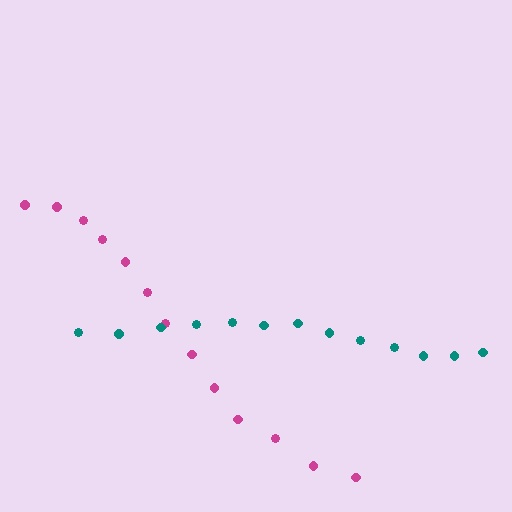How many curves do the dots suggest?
There are 2 distinct paths.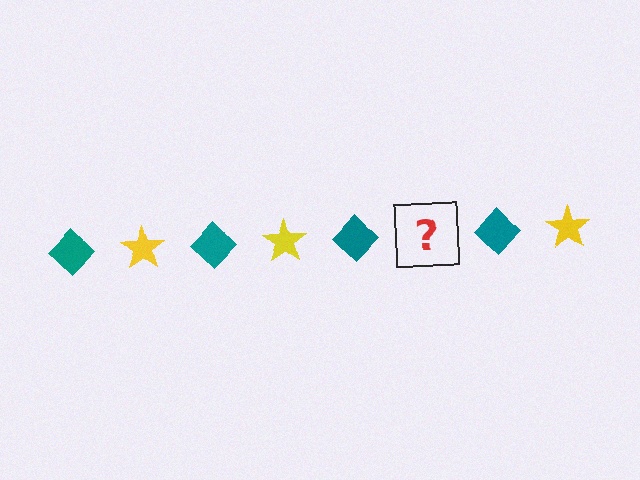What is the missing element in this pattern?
The missing element is a yellow star.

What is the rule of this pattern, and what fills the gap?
The rule is that the pattern alternates between teal diamond and yellow star. The gap should be filled with a yellow star.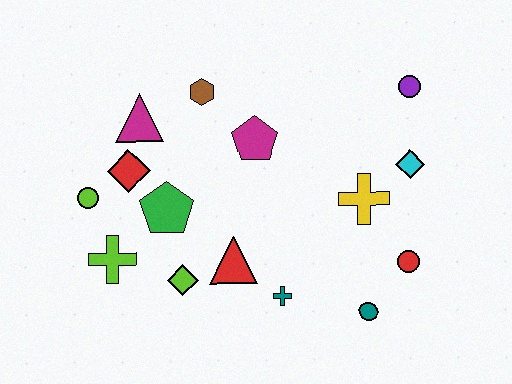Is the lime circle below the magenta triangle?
Yes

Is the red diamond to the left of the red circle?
Yes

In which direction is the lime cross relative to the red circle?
The lime cross is to the left of the red circle.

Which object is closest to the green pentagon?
The red diamond is closest to the green pentagon.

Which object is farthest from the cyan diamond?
The lime circle is farthest from the cyan diamond.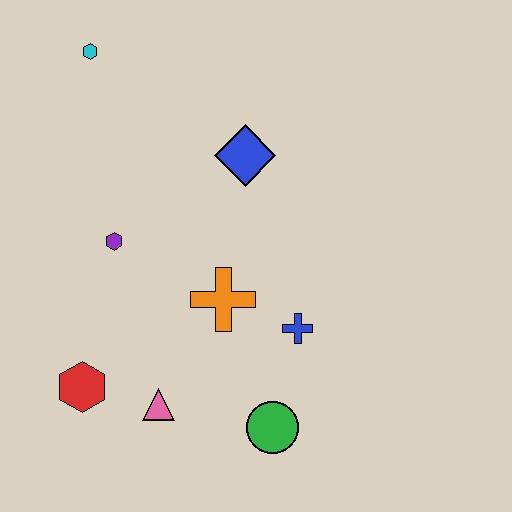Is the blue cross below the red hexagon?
No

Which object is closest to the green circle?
The blue cross is closest to the green circle.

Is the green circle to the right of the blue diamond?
Yes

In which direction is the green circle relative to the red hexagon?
The green circle is to the right of the red hexagon.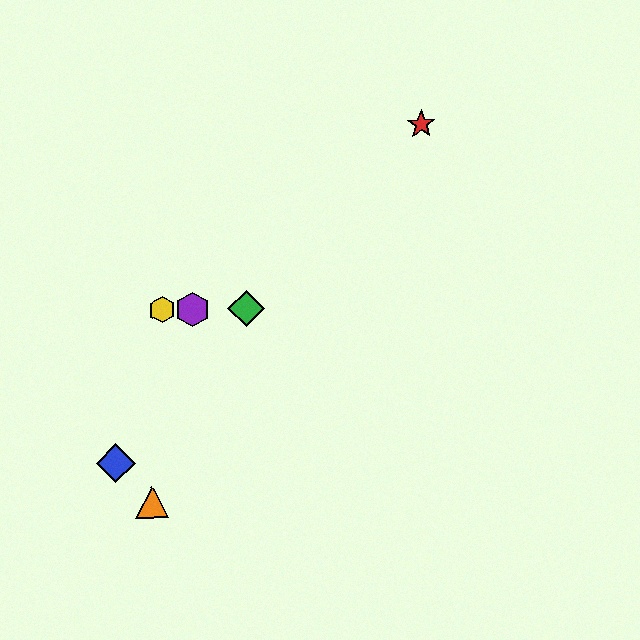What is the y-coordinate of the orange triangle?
The orange triangle is at y≈502.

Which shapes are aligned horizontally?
The green diamond, the yellow hexagon, the purple hexagon are aligned horizontally.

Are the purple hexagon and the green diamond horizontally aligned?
Yes, both are at y≈309.